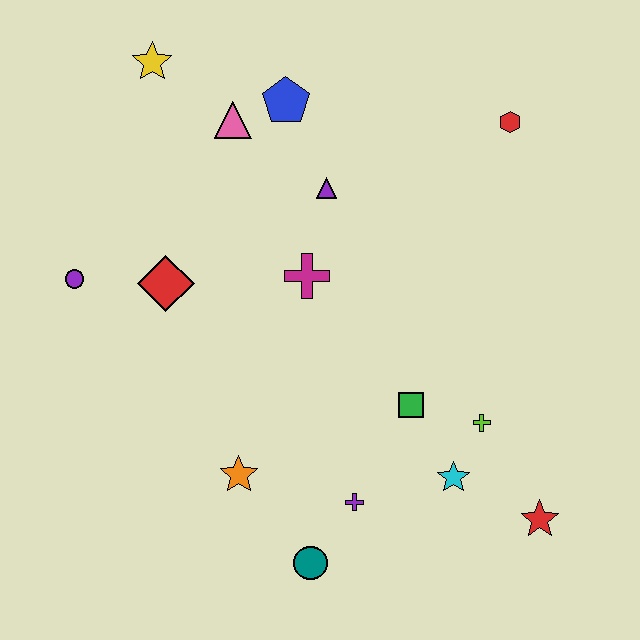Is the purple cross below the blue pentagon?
Yes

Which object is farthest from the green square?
The yellow star is farthest from the green square.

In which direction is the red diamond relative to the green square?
The red diamond is to the left of the green square.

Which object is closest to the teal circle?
The purple cross is closest to the teal circle.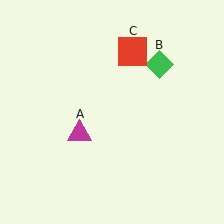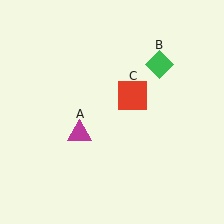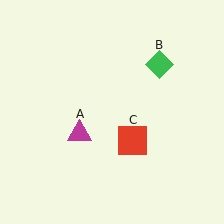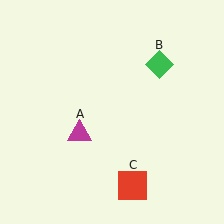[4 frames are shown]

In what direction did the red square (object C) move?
The red square (object C) moved down.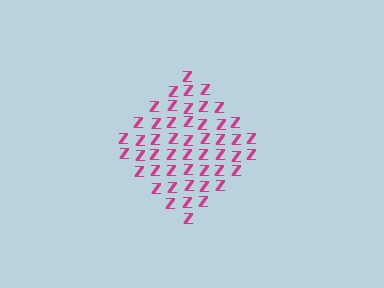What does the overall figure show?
The overall figure shows a diamond.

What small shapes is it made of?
It is made of small letter Z's.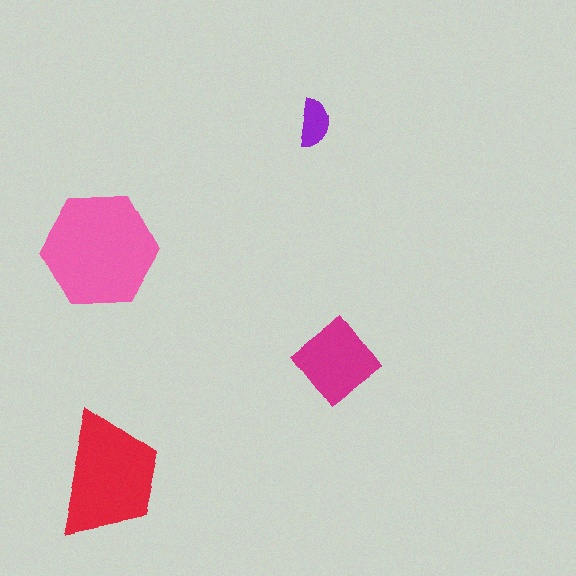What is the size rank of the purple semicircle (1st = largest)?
4th.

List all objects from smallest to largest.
The purple semicircle, the magenta diamond, the red trapezoid, the pink hexagon.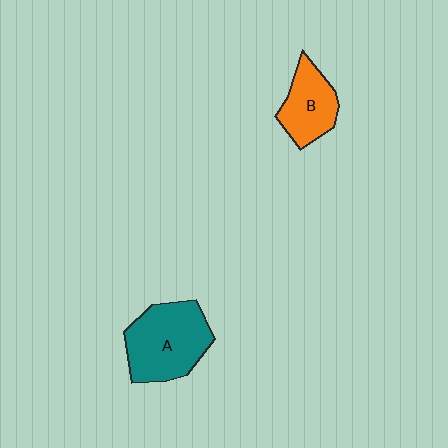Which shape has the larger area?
Shape A (teal).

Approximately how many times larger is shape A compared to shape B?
Approximately 1.5 times.